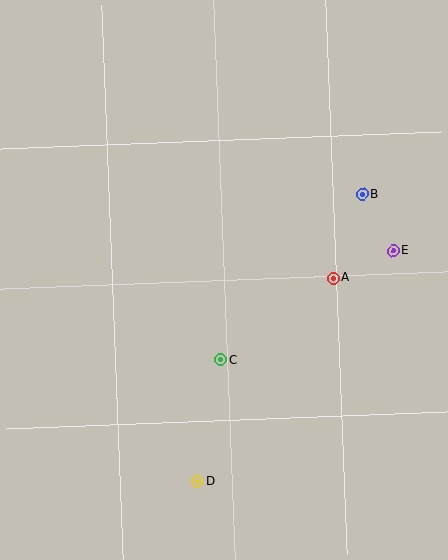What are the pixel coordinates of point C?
Point C is at (221, 360).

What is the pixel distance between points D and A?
The distance between D and A is 245 pixels.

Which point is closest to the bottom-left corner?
Point D is closest to the bottom-left corner.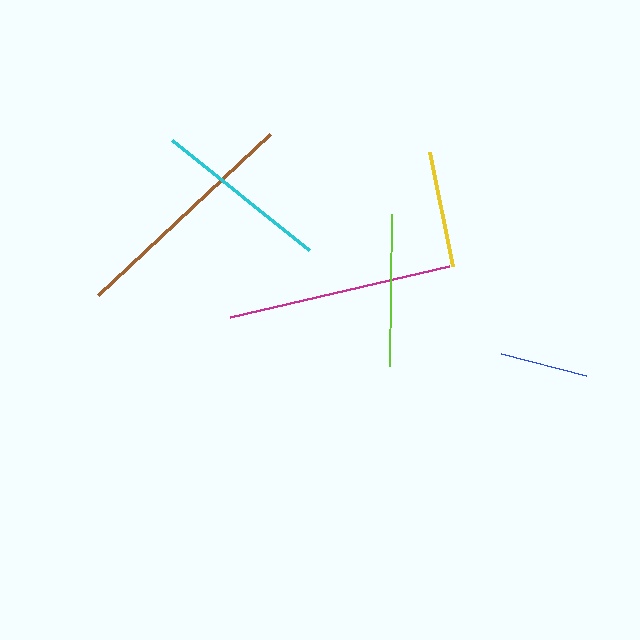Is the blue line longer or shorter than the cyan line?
The cyan line is longer than the blue line.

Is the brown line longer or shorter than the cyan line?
The brown line is longer than the cyan line.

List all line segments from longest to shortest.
From longest to shortest: brown, magenta, cyan, lime, yellow, blue.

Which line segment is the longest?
The brown line is the longest at approximately 236 pixels.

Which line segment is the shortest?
The blue line is the shortest at approximately 87 pixels.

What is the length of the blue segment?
The blue segment is approximately 87 pixels long.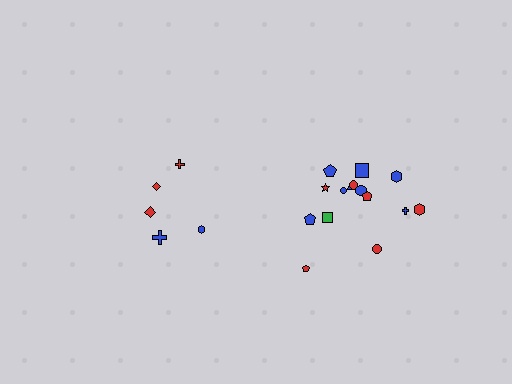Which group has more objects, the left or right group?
The right group.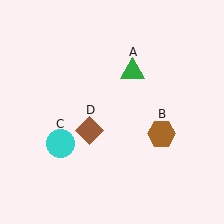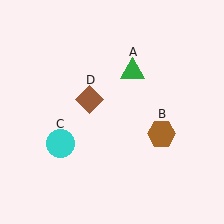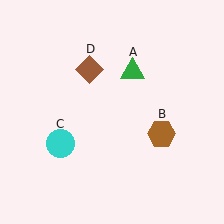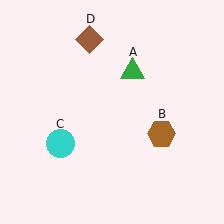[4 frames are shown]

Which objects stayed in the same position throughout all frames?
Green triangle (object A) and brown hexagon (object B) and cyan circle (object C) remained stationary.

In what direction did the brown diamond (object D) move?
The brown diamond (object D) moved up.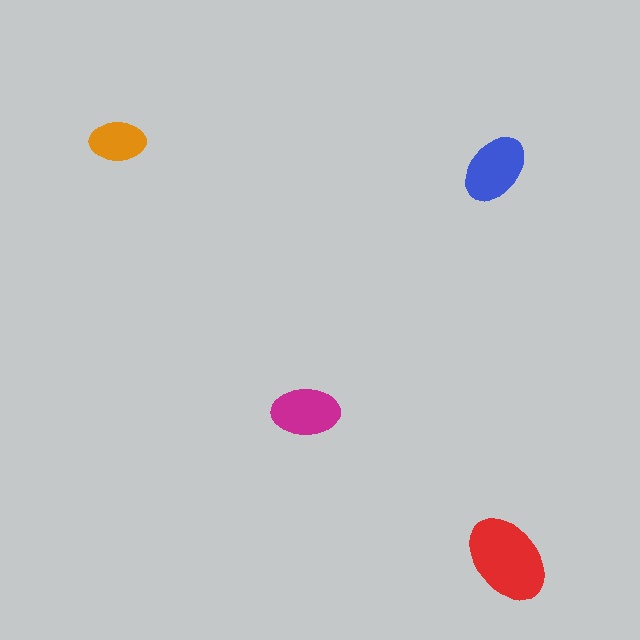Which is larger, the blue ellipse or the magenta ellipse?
The blue one.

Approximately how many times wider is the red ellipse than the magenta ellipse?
About 1.5 times wider.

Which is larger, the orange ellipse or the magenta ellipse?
The magenta one.